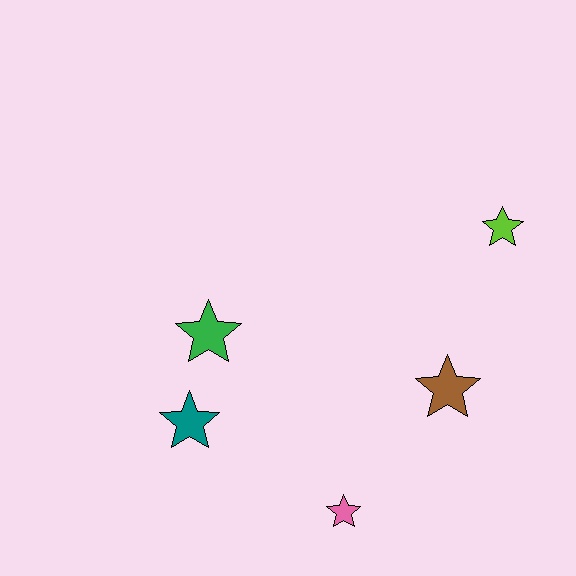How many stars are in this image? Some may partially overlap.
There are 5 stars.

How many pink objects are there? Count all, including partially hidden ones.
There is 1 pink object.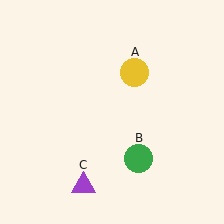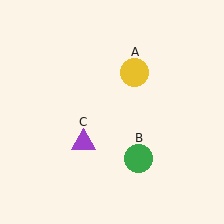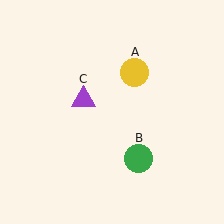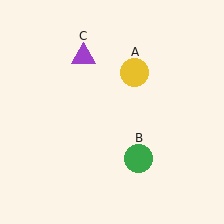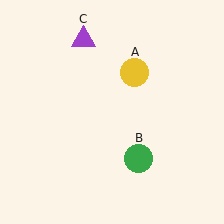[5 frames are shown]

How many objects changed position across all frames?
1 object changed position: purple triangle (object C).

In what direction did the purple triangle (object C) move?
The purple triangle (object C) moved up.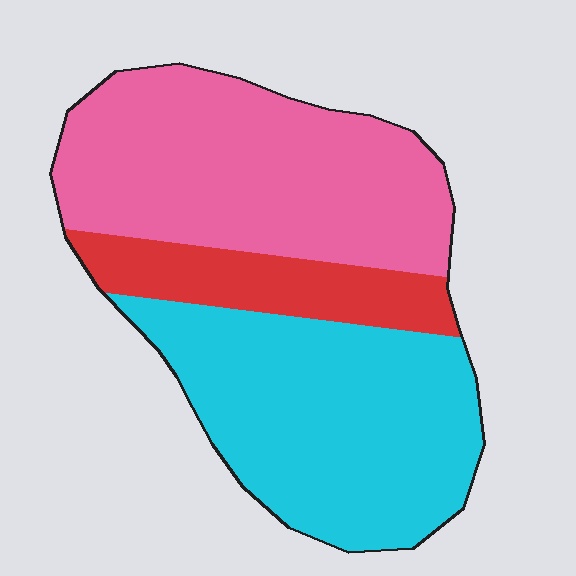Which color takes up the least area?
Red, at roughly 15%.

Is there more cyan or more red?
Cyan.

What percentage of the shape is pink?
Pink takes up between a third and a half of the shape.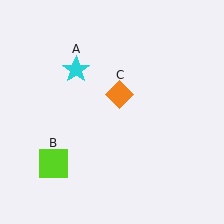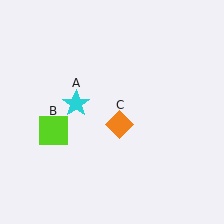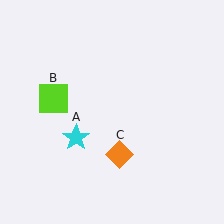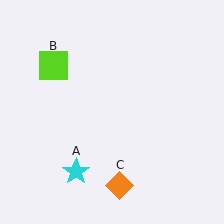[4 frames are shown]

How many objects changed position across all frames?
3 objects changed position: cyan star (object A), lime square (object B), orange diamond (object C).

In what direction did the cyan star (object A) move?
The cyan star (object A) moved down.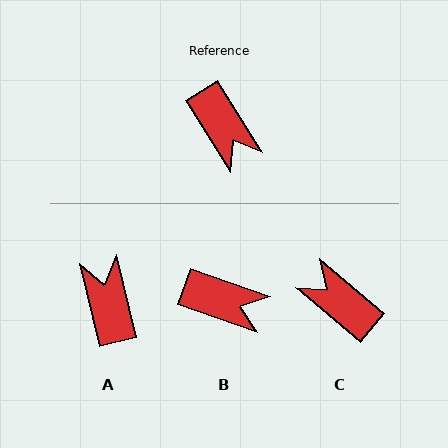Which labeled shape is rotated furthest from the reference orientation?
C, about 162 degrees away.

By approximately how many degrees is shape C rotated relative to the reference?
Approximately 162 degrees clockwise.